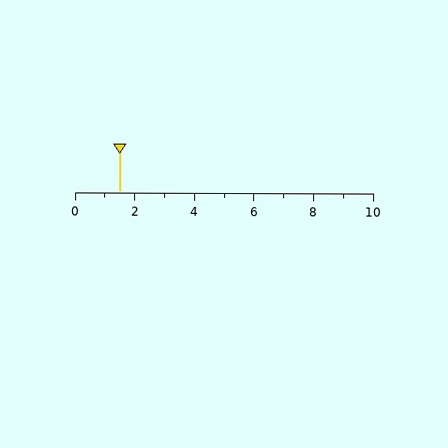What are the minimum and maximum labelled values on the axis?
The axis runs from 0 to 10.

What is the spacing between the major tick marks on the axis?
The major ticks are spaced 2 apart.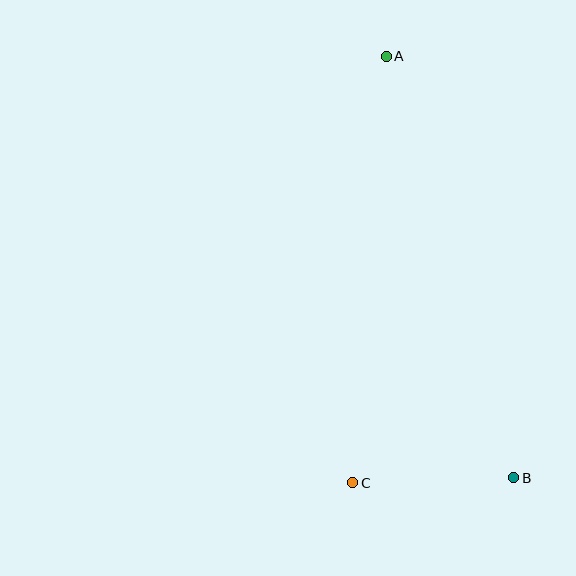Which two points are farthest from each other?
Points A and B are farthest from each other.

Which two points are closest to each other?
Points B and C are closest to each other.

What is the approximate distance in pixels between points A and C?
The distance between A and C is approximately 428 pixels.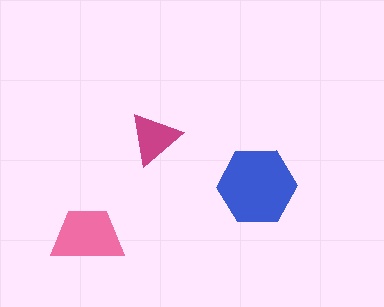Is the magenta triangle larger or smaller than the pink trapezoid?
Smaller.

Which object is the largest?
The blue hexagon.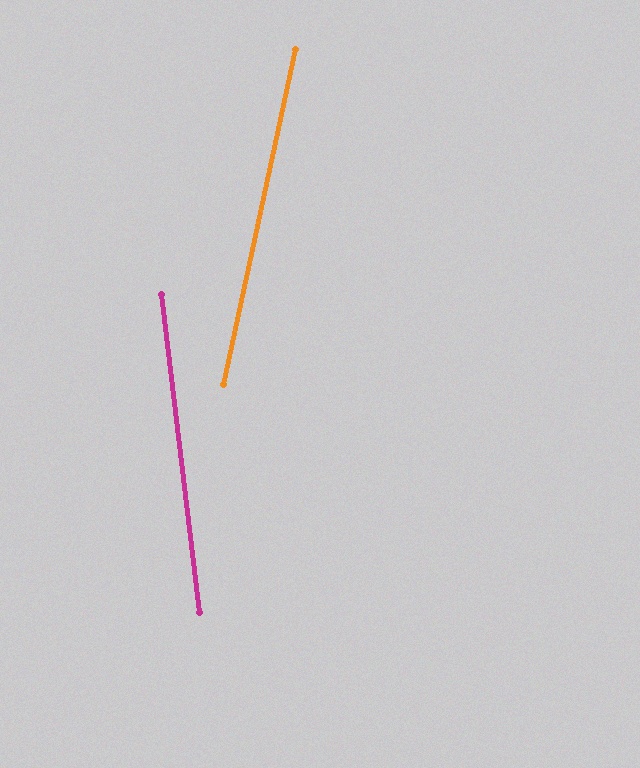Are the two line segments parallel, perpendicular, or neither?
Neither parallel nor perpendicular — they differ by about 19°.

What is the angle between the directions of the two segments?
Approximately 19 degrees.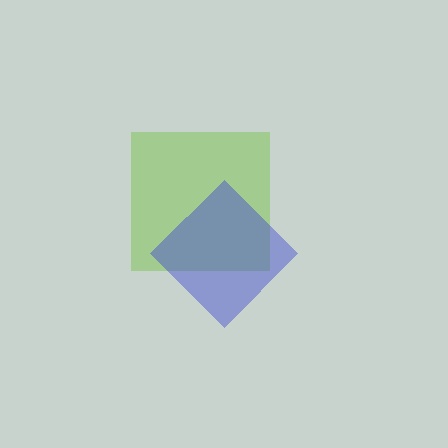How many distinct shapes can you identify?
There are 2 distinct shapes: a lime square, a blue diamond.